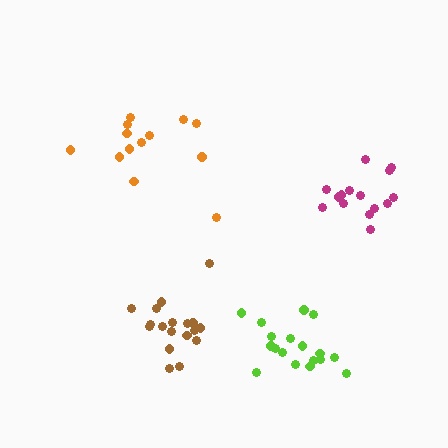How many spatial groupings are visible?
There are 4 spatial groupings.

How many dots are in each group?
Group 1: 13 dots, Group 2: 15 dots, Group 3: 18 dots, Group 4: 18 dots (64 total).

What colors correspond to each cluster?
The clusters are colored: orange, magenta, brown, lime.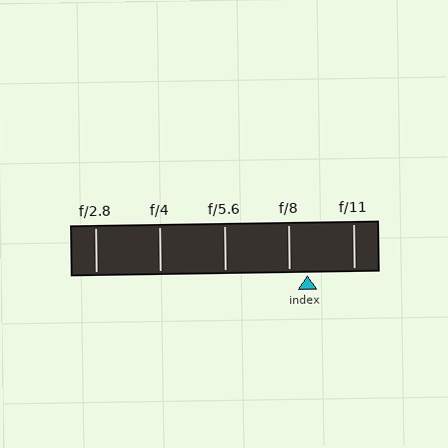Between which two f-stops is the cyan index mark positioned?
The index mark is between f/8 and f/11.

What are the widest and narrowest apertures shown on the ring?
The widest aperture shown is f/2.8 and the narrowest is f/11.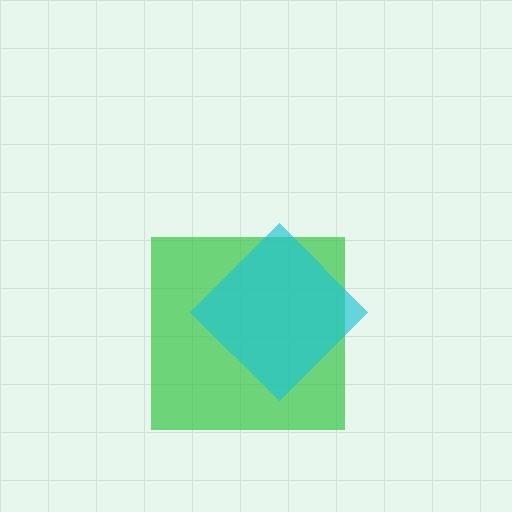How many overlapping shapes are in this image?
There are 2 overlapping shapes in the image.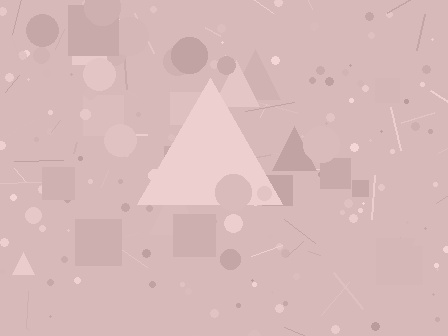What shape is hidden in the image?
A triangle is hidden in the image.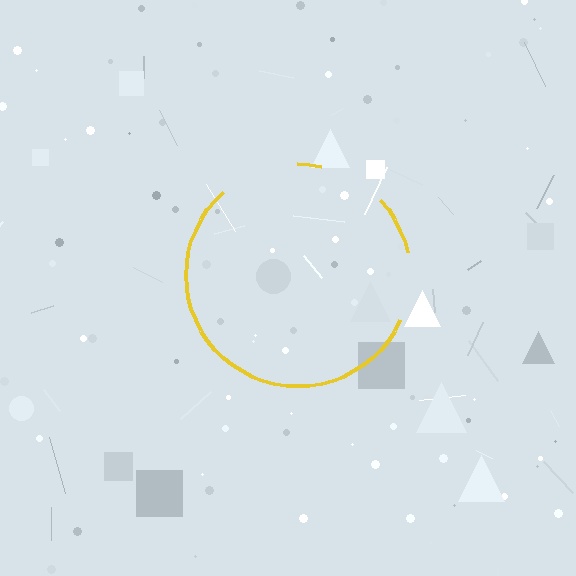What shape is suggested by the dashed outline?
The dashed outline suggests a circle.